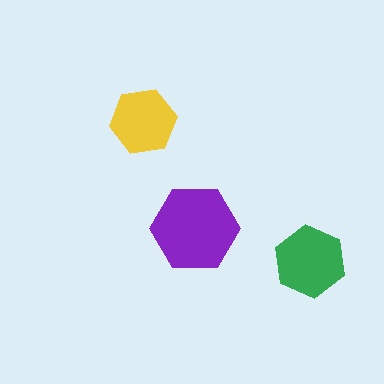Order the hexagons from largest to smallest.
the purple one, the green one, the yellow one.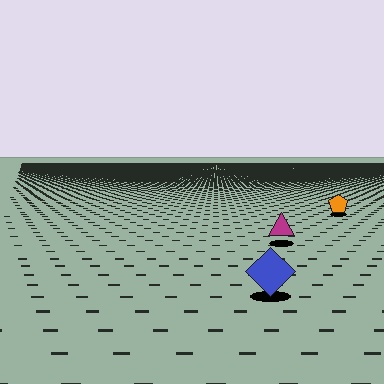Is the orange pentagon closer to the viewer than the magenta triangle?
No. The magenta triangle is closer — you can tell from the texture gradient: the ground texture is coarser near it.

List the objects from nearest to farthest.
From nearest to farthest: the blue diamond, the magenta triangle, the orange pentagon.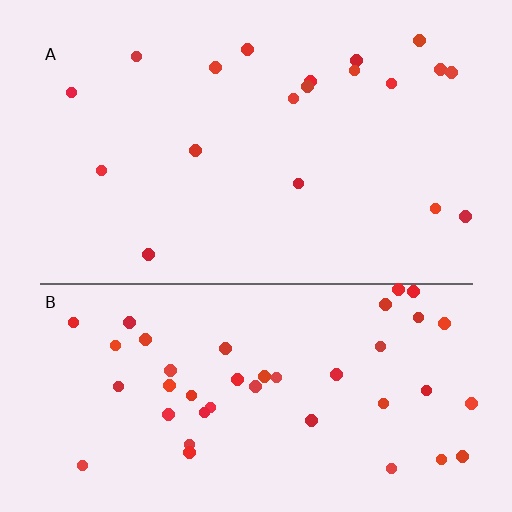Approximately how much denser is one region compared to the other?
Approximately 2.3× — region B over region A.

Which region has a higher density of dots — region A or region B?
B (the bottom).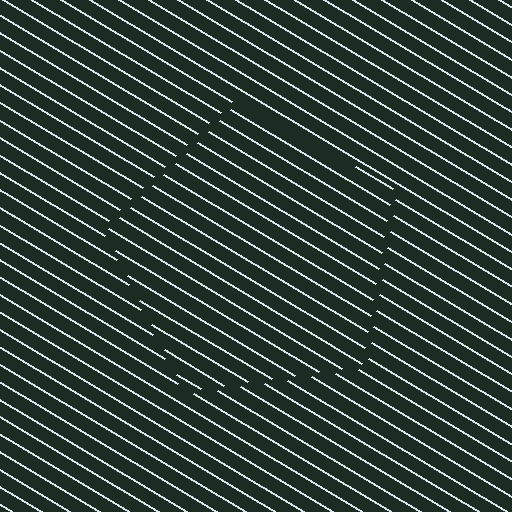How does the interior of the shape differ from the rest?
The interior of the shape contains the same grating, shifted by half a period — the contour is defined by the phase discontinuity where line-ends from the inner and outer gratings abut.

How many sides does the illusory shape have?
5 sides — the line-ends trace a pentagon.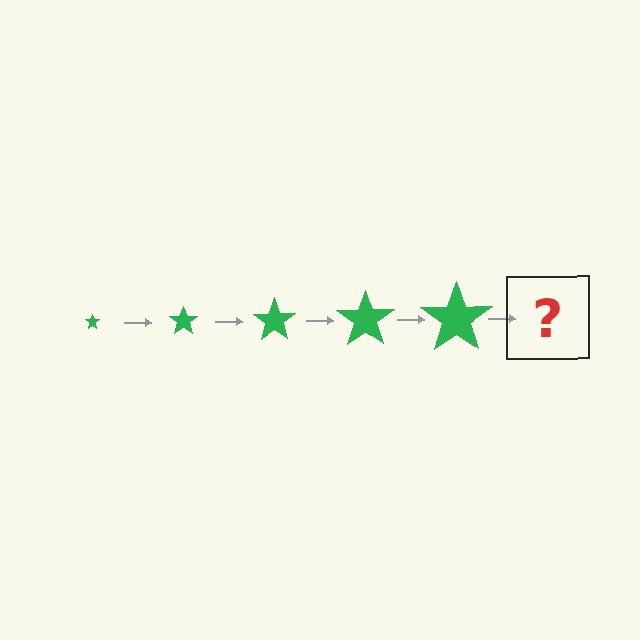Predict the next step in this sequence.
The next step is a green star, larger than the previous one.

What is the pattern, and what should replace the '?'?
The pattern is that the star gets progressively larger each step. The '?' should be a green star, larger than the previous one.